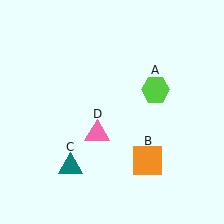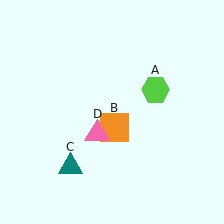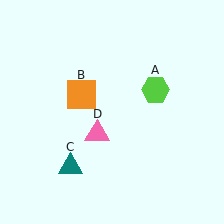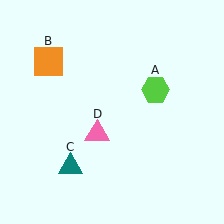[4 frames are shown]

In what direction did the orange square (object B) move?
The orange square (object B) moved up and to the left.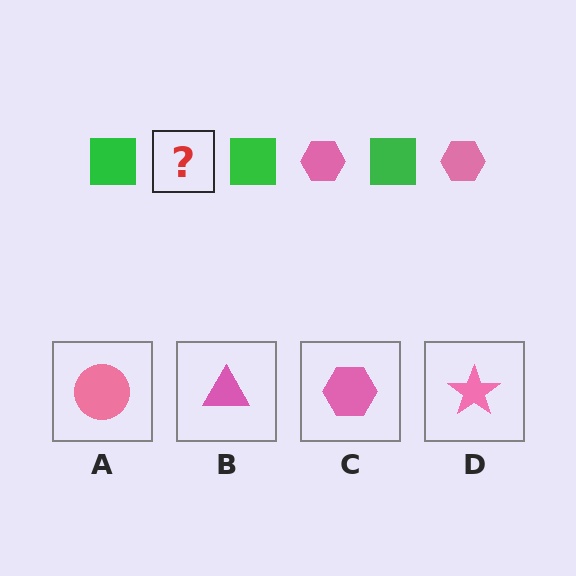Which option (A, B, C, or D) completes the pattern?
C.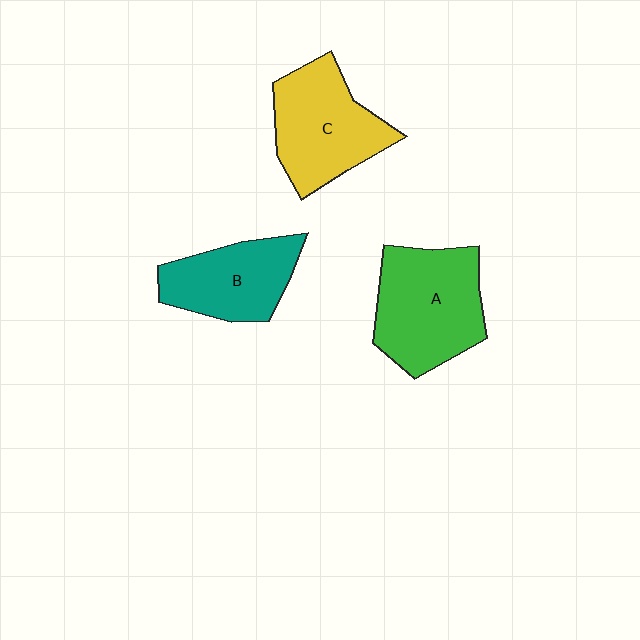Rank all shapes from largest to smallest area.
From largest to smallest: A (green), C (yellow), B (teal).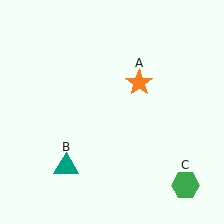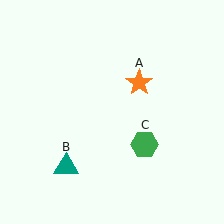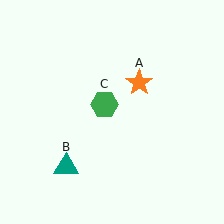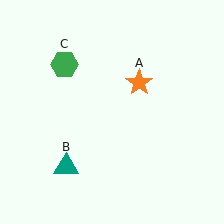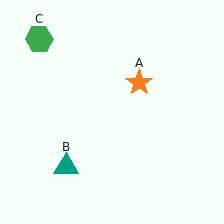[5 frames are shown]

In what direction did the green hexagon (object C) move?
The green hexagon (object C) moved up and to the left.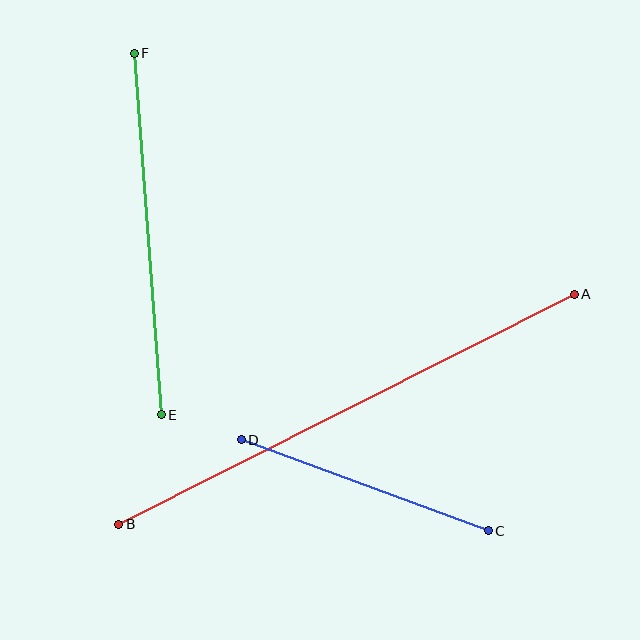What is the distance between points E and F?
The distance is approximately 363 pixels.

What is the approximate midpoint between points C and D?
The midpoint is at approximately (365, 485) pixels.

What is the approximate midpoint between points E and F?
The midpoint is at approximately (148, 234) pixels.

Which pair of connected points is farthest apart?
Points A and B are farthest apart.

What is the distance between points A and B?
The distance is approximately 510 pixels.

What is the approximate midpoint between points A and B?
The midpoint is at approximately (346, 409) pixels.